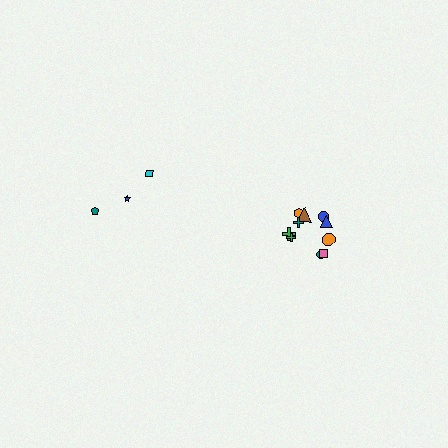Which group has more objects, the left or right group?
The right group.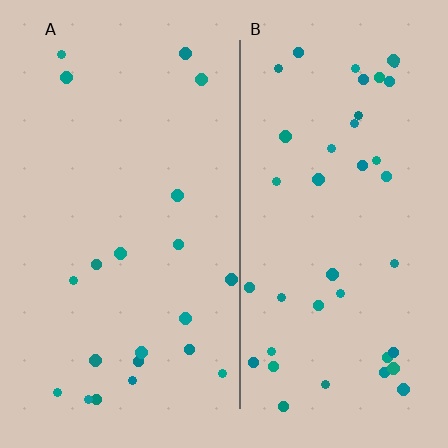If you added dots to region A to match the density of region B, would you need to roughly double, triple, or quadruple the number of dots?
Approximately double.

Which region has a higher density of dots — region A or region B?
B (the right).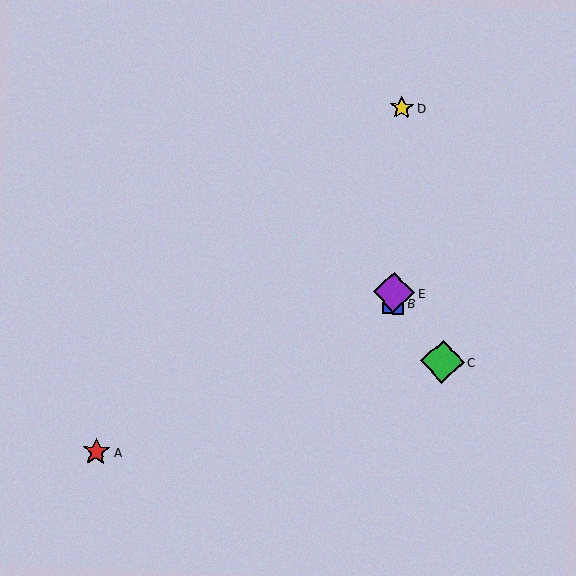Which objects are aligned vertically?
Objects B, D, E are aligned vertically.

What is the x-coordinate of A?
Object A is at x≈96.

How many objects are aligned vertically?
3 objects (B, D, E) are aligned vertically.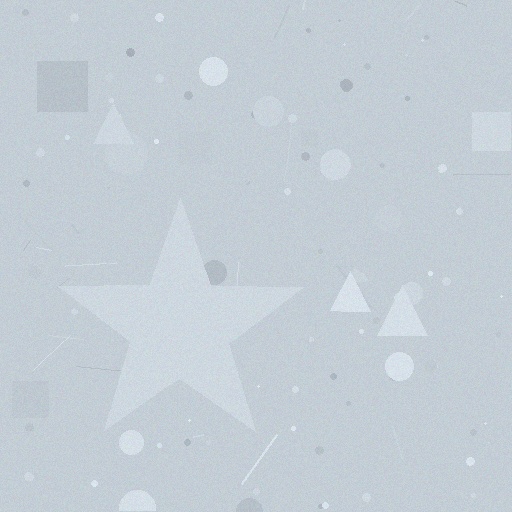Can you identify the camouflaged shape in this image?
The camouflaged shape is a star.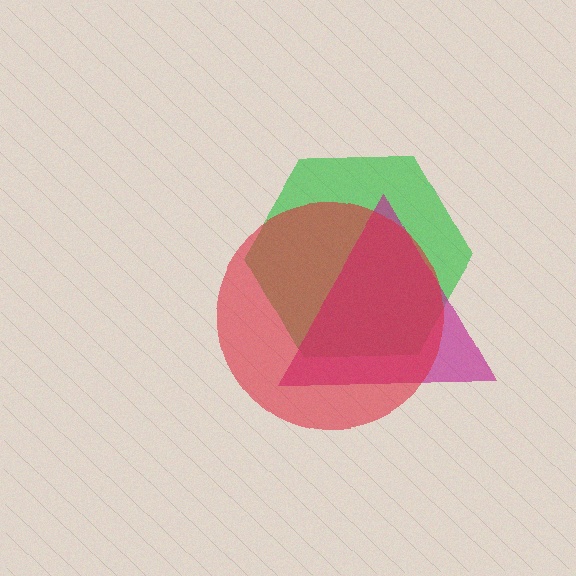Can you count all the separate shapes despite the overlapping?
Yes, there are 3 separate shapes.